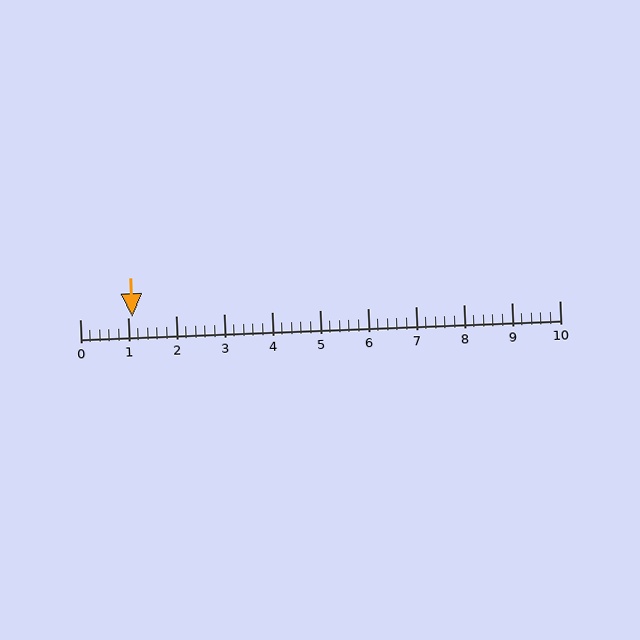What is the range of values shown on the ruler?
The ruler shows values from 0 to 10.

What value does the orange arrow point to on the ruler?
The orange arrow points to approximately 1.1.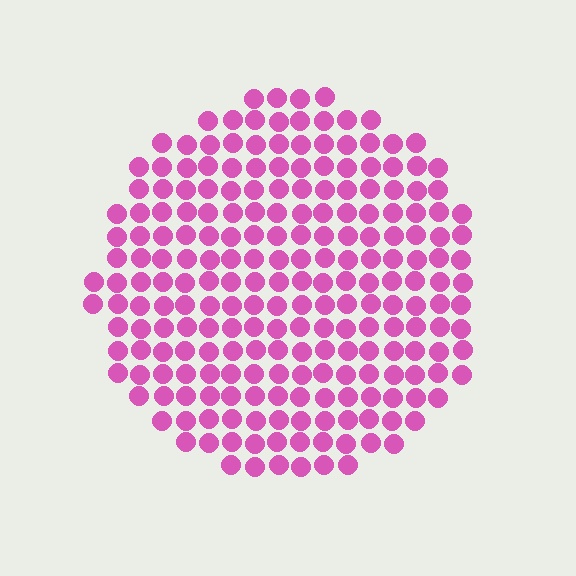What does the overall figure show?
The overall figure shows a circle.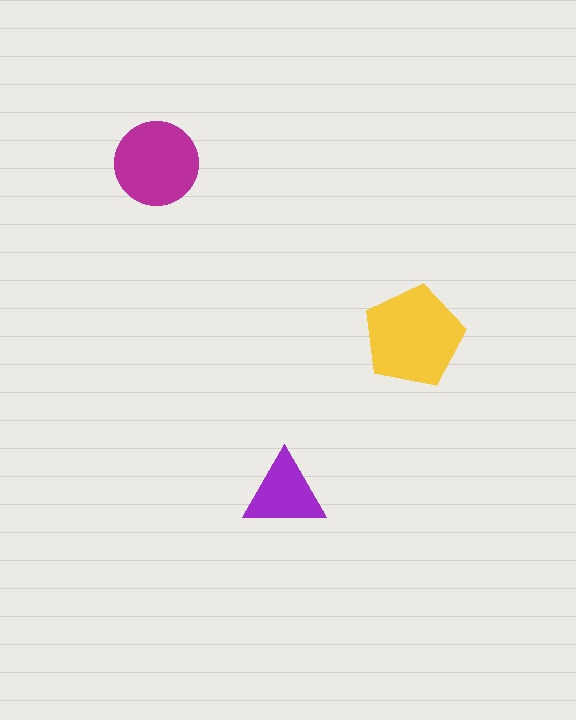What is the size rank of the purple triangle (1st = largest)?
3rd.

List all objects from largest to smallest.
The yellow pentagon, the magenta circle, the purple triangle.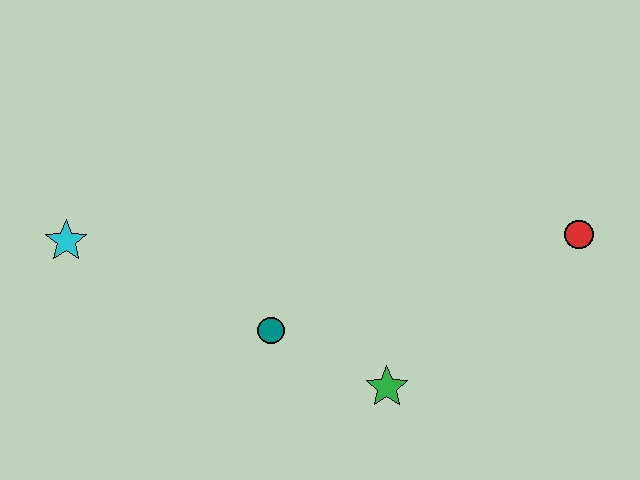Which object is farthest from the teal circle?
The red circle is farthest from the teal circle.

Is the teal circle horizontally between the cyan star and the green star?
Yes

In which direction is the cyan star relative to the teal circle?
The cyan star is to the left of the teal circle.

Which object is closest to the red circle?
The green star is closest to the red circle.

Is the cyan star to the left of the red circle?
Yes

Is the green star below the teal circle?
Yes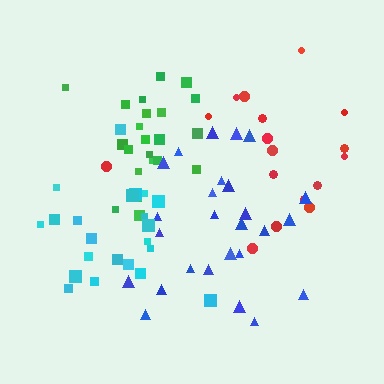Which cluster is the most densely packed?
Green.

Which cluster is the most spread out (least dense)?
Red.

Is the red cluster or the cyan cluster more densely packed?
Cyan.